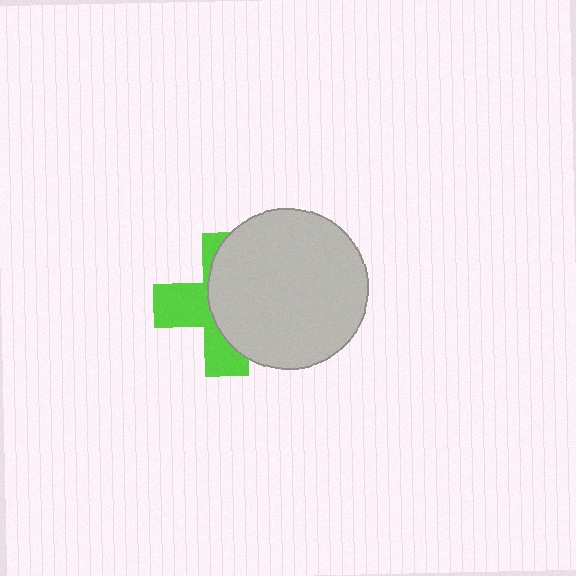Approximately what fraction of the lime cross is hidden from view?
Roughly 57% of the lime cross is hidden behind the light gray circle.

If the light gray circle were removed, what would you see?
You would see the complete lime cross.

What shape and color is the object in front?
The object in front is a light gray circle.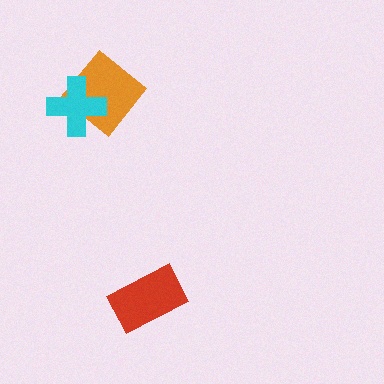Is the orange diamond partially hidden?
Yes, it is partially covered by another shape.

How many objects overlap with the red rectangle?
0 objects overlap with the red rectangle.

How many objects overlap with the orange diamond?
1 object overlaps with the orange diamond.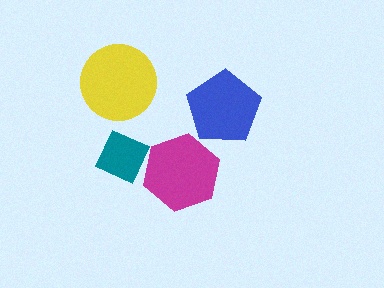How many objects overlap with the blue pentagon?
0 objects overlap with the blue pentagon.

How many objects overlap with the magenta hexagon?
1 object overlaps with the magenta hexagon.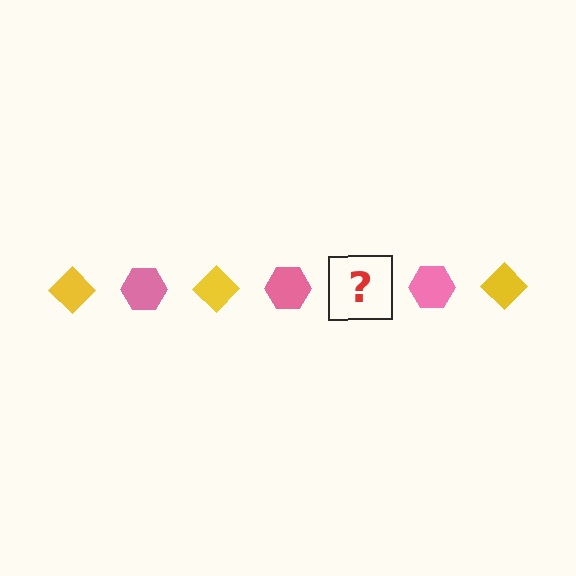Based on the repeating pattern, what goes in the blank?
The blank should be a yellow diamond.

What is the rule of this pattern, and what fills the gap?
The rule is that the pattern alternates between yellow diamond and pink hexagon. The gap should be filled with a yellow diamond.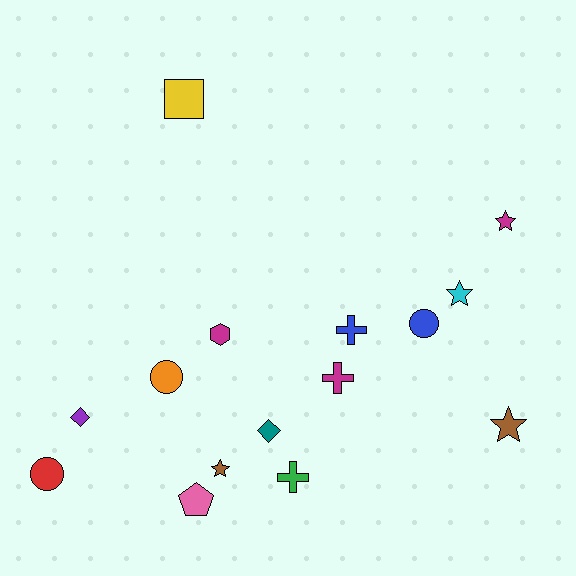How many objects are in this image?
There are 15 objects.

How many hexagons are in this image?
There is 1 hexagon.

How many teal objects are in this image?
There is 1 teal object.